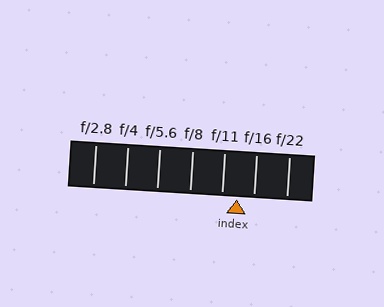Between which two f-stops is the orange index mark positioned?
The index mark is between f/11 and f/16.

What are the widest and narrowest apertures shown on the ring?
The widest aperture shown is f/2.8 and the narrowest is f/22.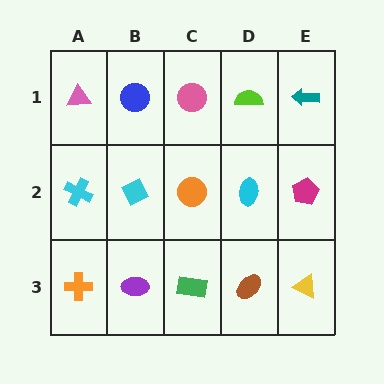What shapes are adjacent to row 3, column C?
An orange circle (row 2, column C), a purple ellipse (row 3, column B), a brown ellipse (row 3, column D).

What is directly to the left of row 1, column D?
A pink circle.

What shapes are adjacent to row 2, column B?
A blue circle (row 1, column B), a purple ellipse (row 3, column B), a cyan cross (row 2, column A), an orange circle (row 2, column C).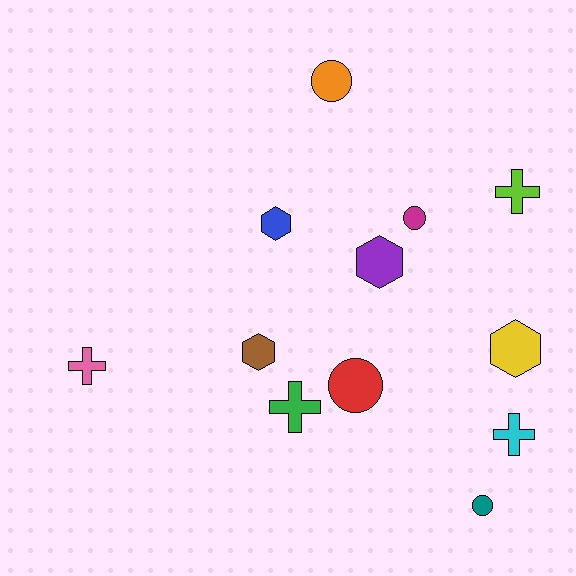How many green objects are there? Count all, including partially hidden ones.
There is 1 green object.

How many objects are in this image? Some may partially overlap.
There are 12 objects.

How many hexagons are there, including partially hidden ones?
There are 4 hexagons.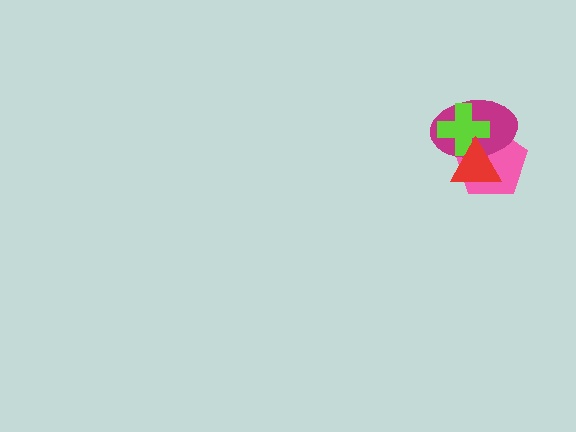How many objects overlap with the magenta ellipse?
3 objects overlap with the magenta ellipse.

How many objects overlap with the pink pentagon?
3 objects overlap with the pink pentagon.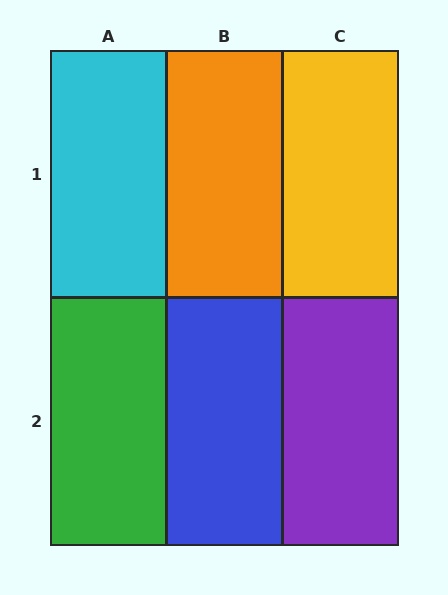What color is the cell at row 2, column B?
Blue.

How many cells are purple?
1 cell is purple.